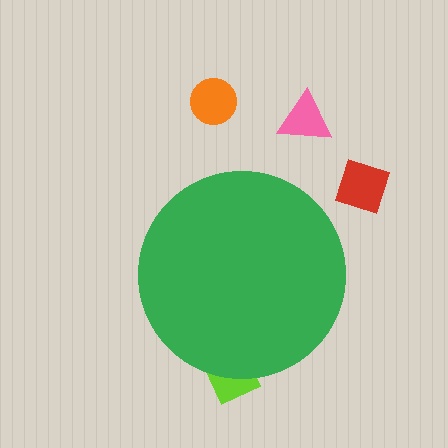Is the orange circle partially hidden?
No, the orange circle is fully visible.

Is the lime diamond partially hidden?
Yes, the lime diamond is partially hidden behind the green circle.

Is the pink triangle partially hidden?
No, the pink triangle is fully visible.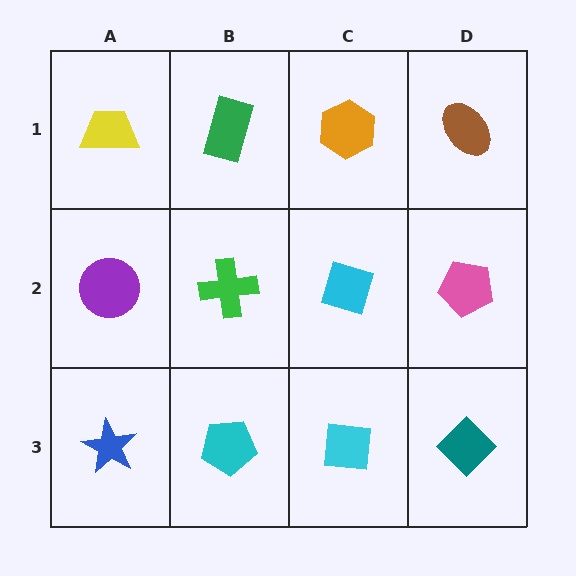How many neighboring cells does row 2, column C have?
4.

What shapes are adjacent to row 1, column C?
A cyan diamond (row 2, column C), a green rectangle (row 1, column B), a brown ellipse (row 1, column D).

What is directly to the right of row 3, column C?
A teal diamond.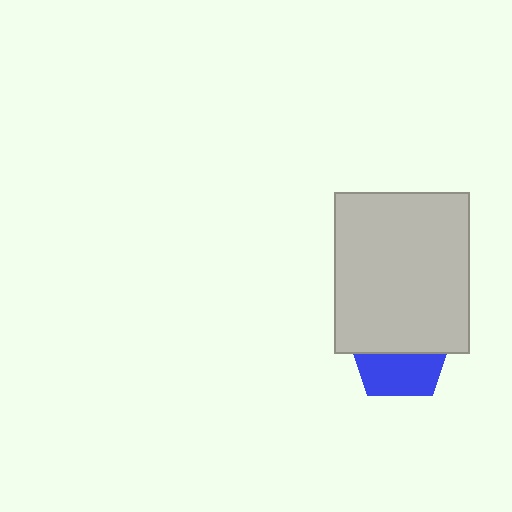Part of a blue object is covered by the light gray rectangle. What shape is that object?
It is a pentagon.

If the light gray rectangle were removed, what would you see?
You would see the complete blue pentagon.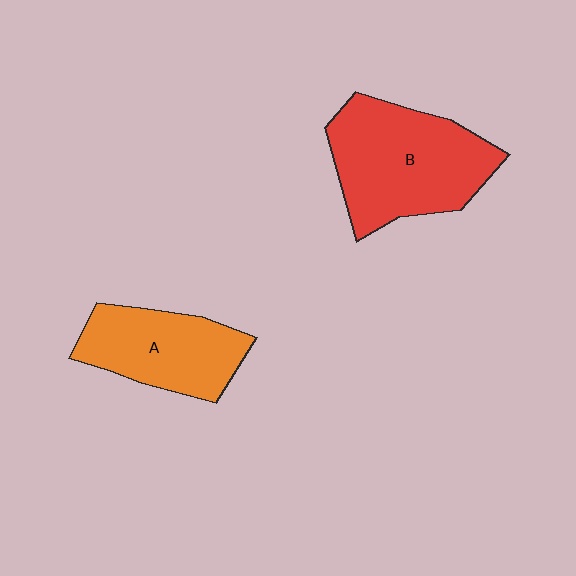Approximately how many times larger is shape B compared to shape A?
Approximately 1.4 times.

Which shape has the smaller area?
Shape A (orange).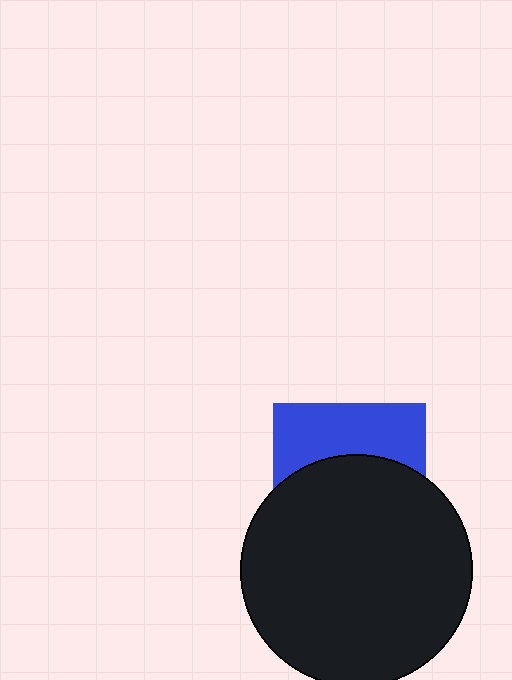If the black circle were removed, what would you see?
You would see the complete blue square.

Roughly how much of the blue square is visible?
A small part of it is visible (roughly 39%).